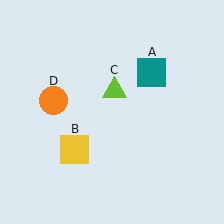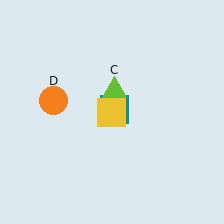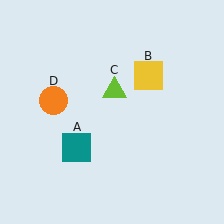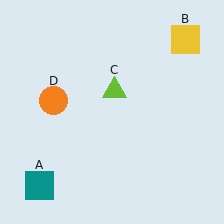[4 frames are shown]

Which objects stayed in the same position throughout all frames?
Lime triangle (object C) and orange circle (object D) remained stationary.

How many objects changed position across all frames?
2 objects changed position: teal square (object A), yellow square (object B).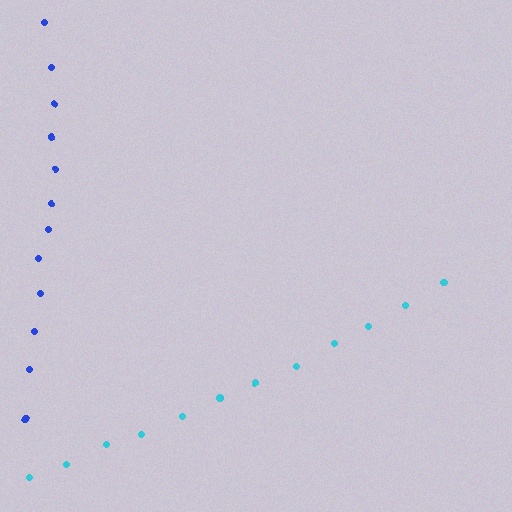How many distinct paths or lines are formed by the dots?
There are 2 distinct paths.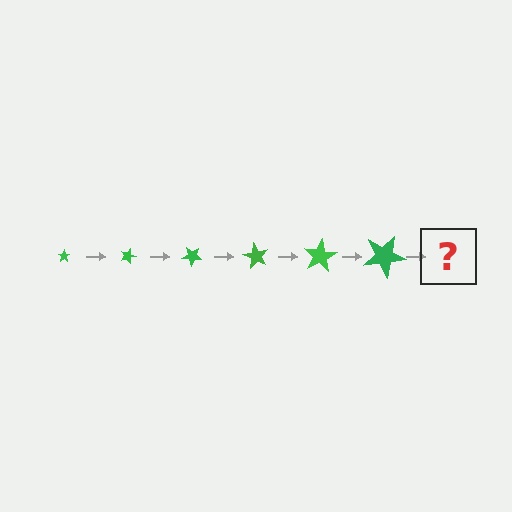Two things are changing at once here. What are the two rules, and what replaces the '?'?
The two rules are that the star grows larger each step and it rotates 20 degrees each step. The '?' should be a star, larger than the previous one and rotated 120 degrees from the start.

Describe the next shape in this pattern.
It should be a star, larger than the previous one and rotated 120 degrees from the start.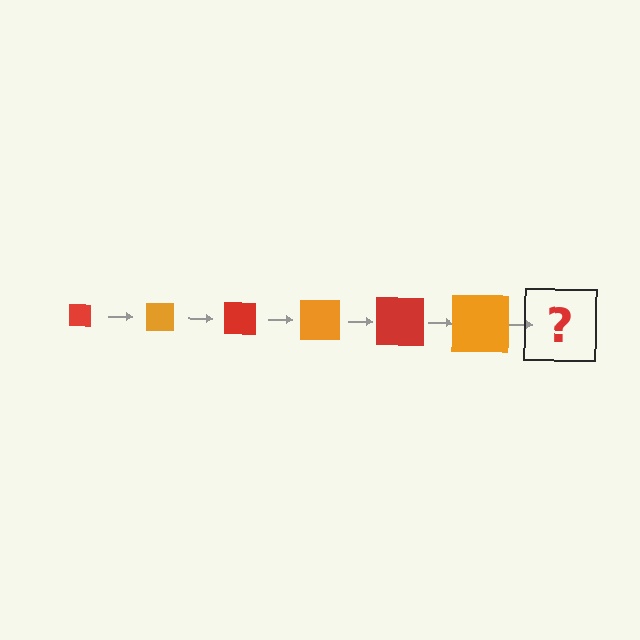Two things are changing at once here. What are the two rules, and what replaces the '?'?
The two rules are that the square grows larger each step and the color cycles through red and orange. The '?' should be a red square, larger than the previous one.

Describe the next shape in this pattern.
It should be a red square, larger than the previous one.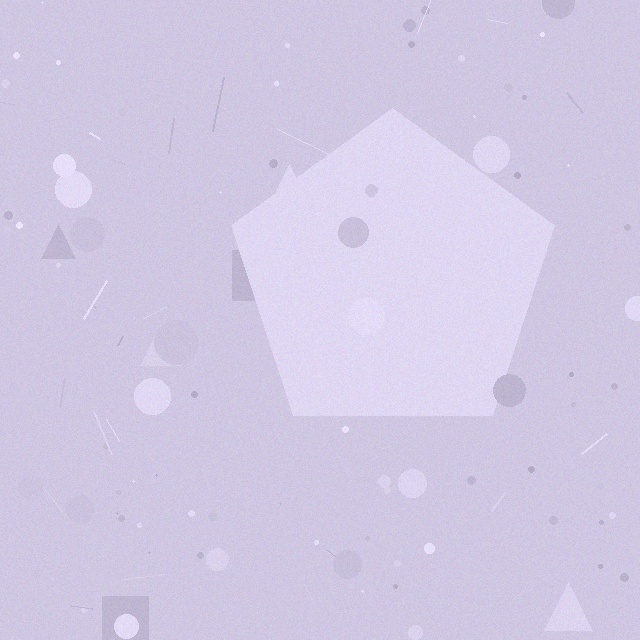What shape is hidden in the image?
A pentagon is hidden in the image.